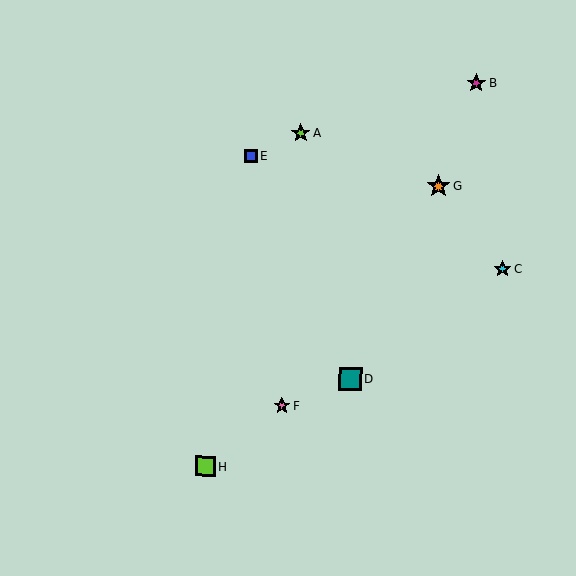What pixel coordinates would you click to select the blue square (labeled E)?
Click at (251, 156) to select the blue square E.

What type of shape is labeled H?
Shape H is a lime square.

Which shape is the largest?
The orange star (labeled G) is the largest.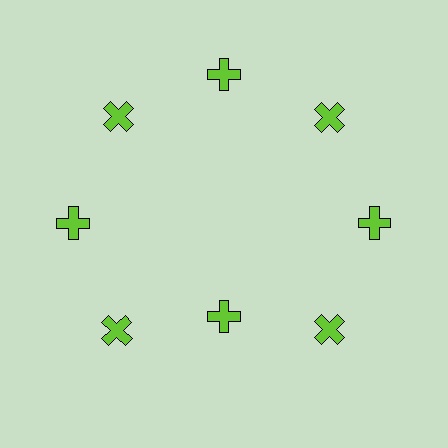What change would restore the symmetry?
The symmetry would be restored by moving it outward, back onto the ring so that all 8 crosses sit at equal angles and equal distance from the center.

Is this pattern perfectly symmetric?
No. The 8 lime crosses are arranged in a ring, but one element near the 6 o'clock position is pulled inward toward the center, breaking the 8-fold rotational symmetry.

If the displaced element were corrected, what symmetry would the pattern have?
It would have 8-fold rotational symmetry — the pattern would map onto itself every 45 degrees.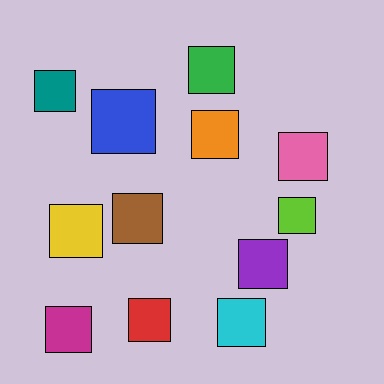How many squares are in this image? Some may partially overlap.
There are 12 squares.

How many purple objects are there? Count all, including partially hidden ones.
There is 1 purple object.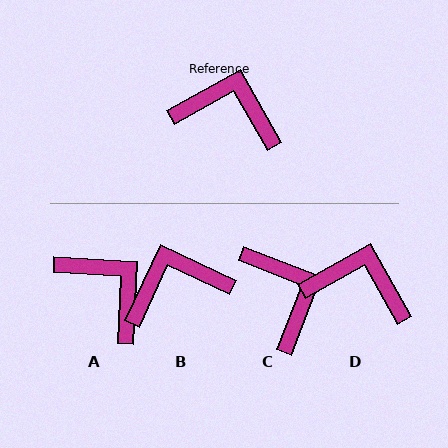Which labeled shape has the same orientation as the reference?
D.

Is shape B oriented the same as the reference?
No, it is off by about 35 degrees.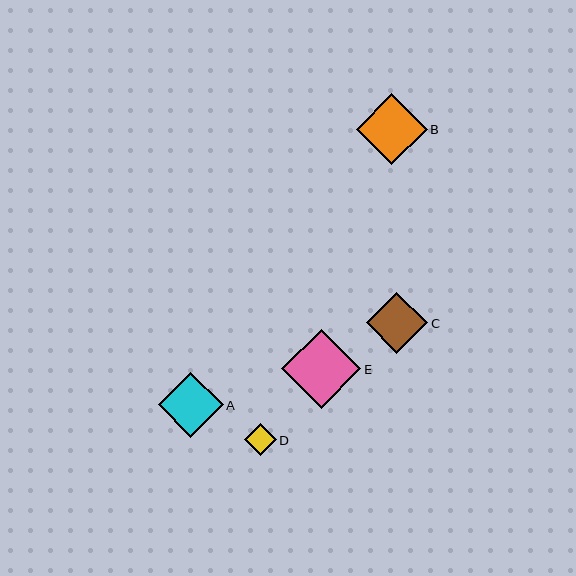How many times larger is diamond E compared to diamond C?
Diamond E is approximately 1.3 times the size of diamond C.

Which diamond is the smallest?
Diamond D is the smallest with a size of approximately 32 pixels.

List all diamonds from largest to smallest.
From largest to smallest: E, B, A, C, D.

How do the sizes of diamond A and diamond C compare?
Diamond A and diamond C are approximately the same size.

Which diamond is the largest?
Diamond E is the largest with a size of approximately 79 pixels.